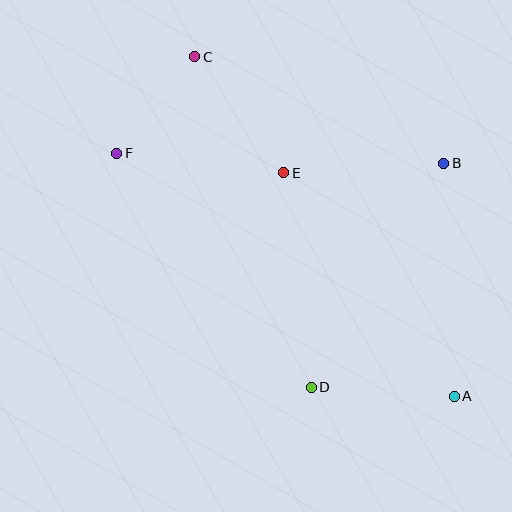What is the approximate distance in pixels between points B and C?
The distance between B and C is approximately 270 pixels.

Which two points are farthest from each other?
Points A and C are farthest from each other.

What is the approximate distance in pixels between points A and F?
The distance between A and F is approximately 416 pixels.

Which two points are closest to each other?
Points C and F are closest to each other.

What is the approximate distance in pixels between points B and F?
The distance between B and F is approximately 327 pixels.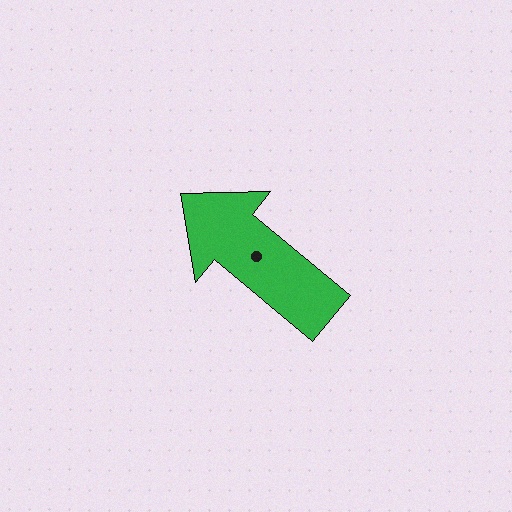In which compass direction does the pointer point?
Northwest.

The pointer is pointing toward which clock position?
Roughly 10 o'clock.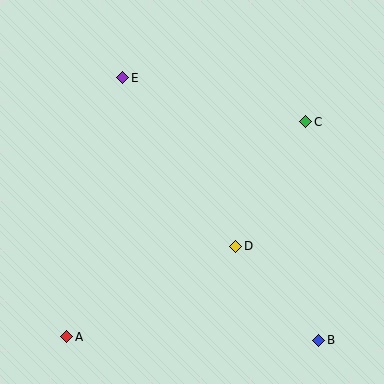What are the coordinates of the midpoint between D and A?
The midpoint between D and A is at (151, 292).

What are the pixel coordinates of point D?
Point D is at (236, 246).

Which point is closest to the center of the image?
Point D at (236, 246) is closest to the center.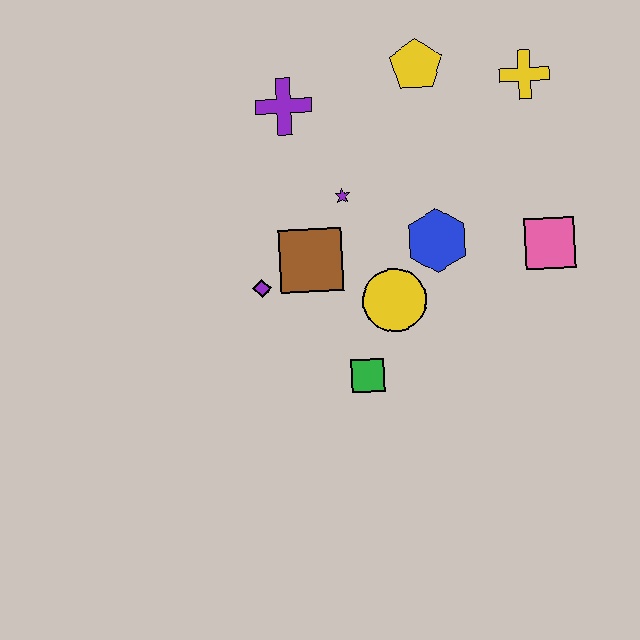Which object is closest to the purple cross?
The purple star is closest to the purple cross.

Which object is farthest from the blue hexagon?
The purple cross is farthest from the blue hexagon.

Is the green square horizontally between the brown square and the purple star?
No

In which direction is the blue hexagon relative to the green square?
The blue hexagon is above the green square.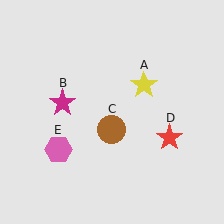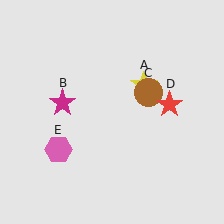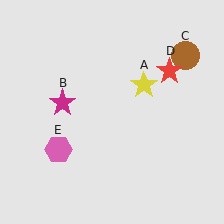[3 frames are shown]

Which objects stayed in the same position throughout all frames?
Yellow star (object A) and magenta star (object B) and pink hexagon (object E) remained stationary.